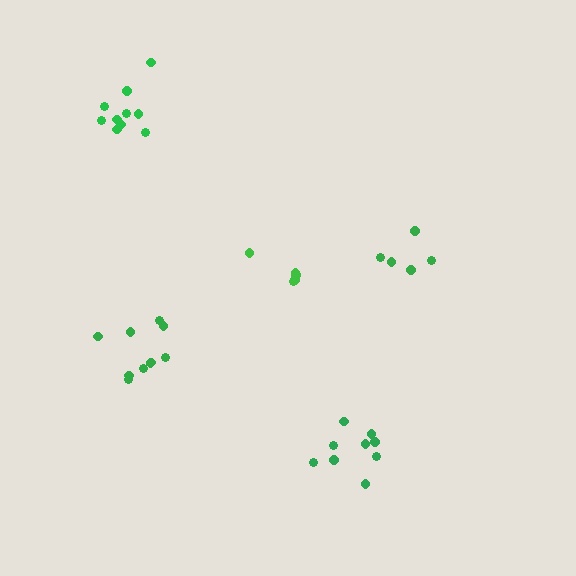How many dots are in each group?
Group 1: 10 dots, Group 2: 9 dots, Group 3: 5 dots, Group 4: 10 dots, Group 5: 5 dots (39 total).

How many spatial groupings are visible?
There are 5 spatial groupings.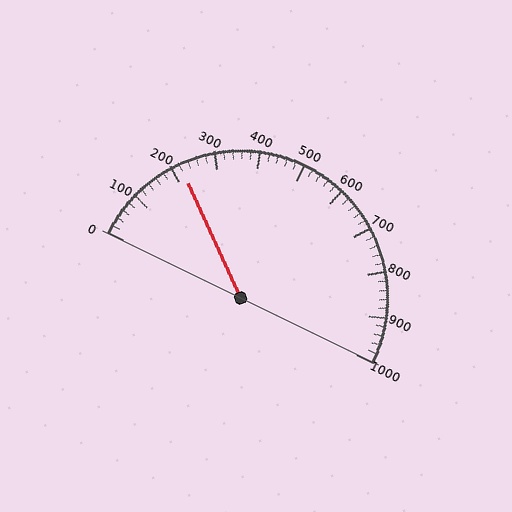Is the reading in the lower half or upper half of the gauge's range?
The reading is in the lower half of the range (0 to 1000).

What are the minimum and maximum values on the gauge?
The gauge ranges from 0 to 1000.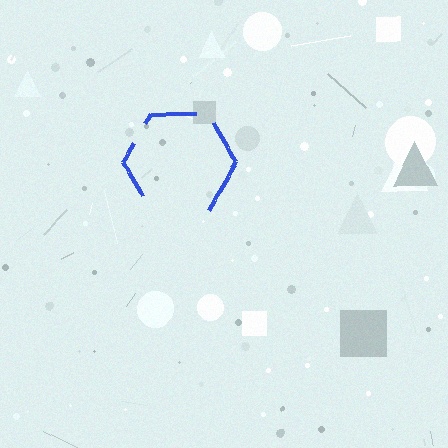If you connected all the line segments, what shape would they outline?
They would outline a hexagon.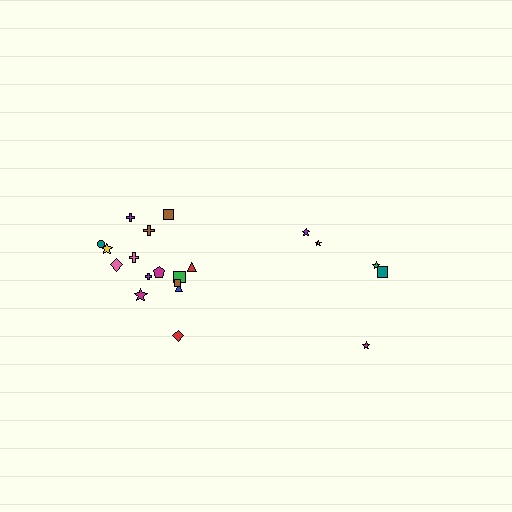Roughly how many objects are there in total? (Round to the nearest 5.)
Roughly 20 objects in total.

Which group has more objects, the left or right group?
The left group.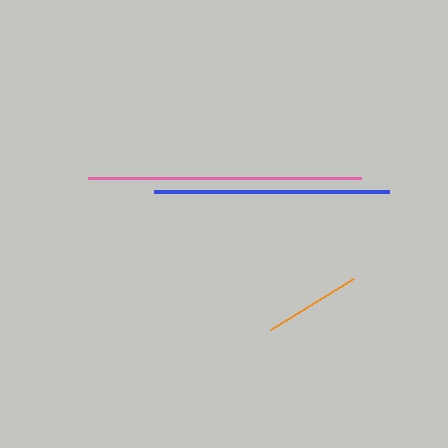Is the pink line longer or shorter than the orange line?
The pink line is longer than the orange line.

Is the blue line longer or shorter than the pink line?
The pink line is longer than the blue line.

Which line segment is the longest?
The pink line is the longest at approximately 273 pixels.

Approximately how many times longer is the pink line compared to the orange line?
The pink line is approximately 2.8 times the length of the orange line.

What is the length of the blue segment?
The blue segment is approximately 236 pixels long.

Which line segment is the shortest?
The orange line is the shortest at approximately 97 pixels.